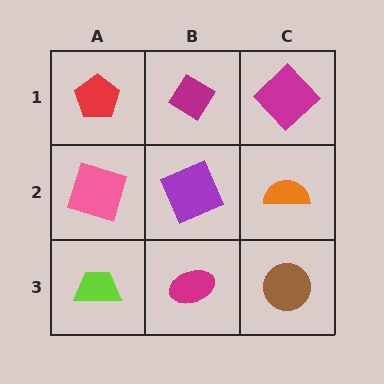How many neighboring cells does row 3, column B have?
3.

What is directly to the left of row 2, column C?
A purple square.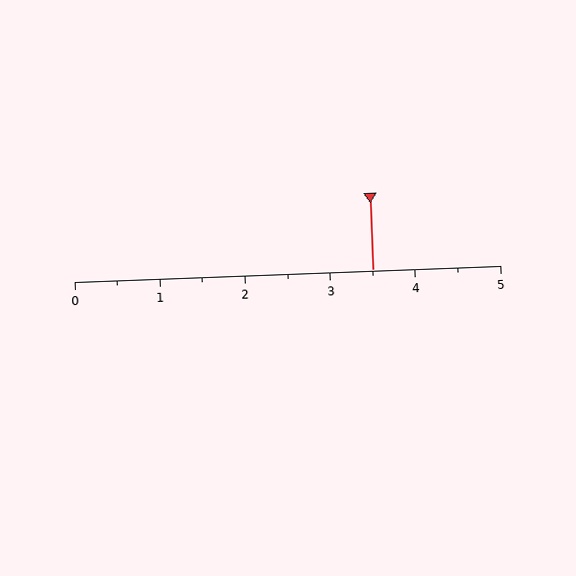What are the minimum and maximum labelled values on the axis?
The axis runs from 0 to 5.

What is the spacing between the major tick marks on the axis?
The major ticks are spaced 1 apart.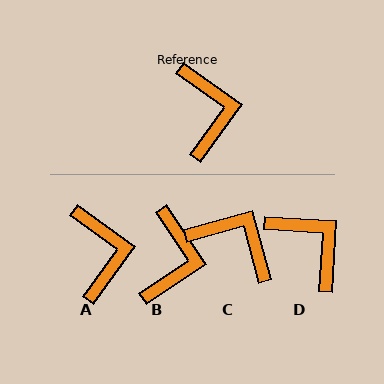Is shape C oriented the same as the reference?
No, it is off by about 51 degrees.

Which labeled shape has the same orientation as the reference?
A.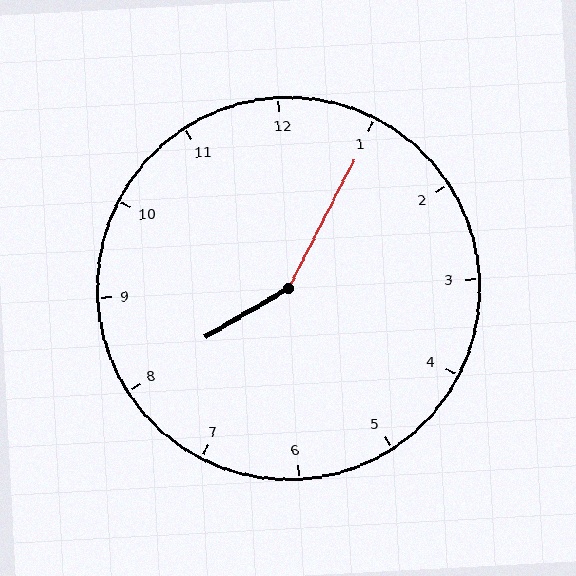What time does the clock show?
8:05.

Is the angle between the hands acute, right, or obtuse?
It is obtuse.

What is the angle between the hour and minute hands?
Approximately 148 degrees.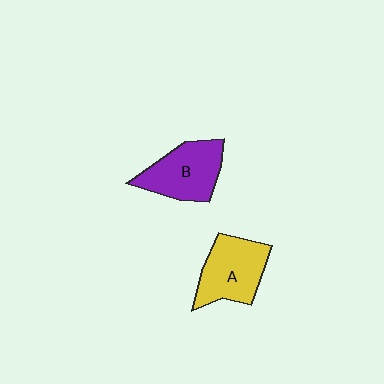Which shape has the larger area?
Shape A (yellow).